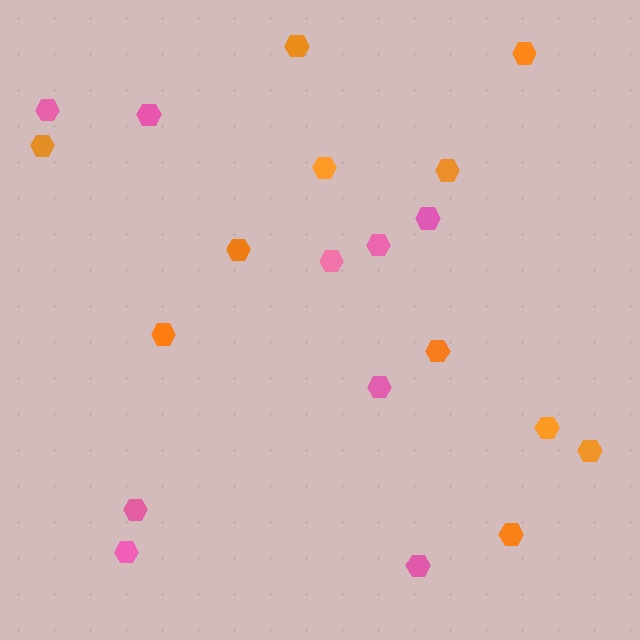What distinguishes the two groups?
There are 2 groups: one group of pink hexagons (9) and one group of orange hexagons (11).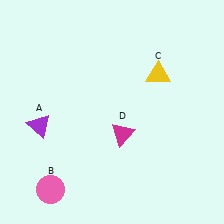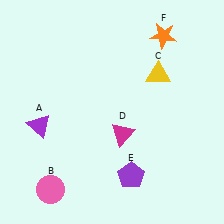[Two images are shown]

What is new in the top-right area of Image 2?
An orange star (F) was added in the top-right area of Image 2.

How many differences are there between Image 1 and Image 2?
There are 2 differences between the two images.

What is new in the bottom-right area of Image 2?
A purple pentagon (E) was added in the bottom-right area of Image 2.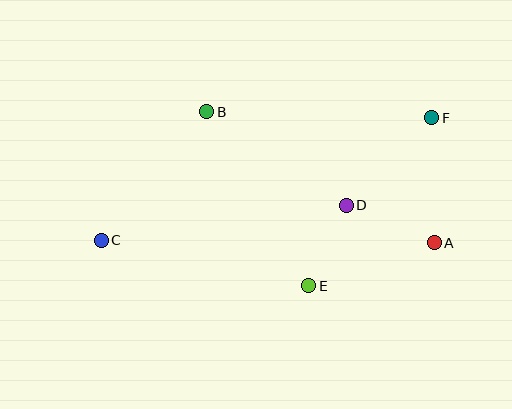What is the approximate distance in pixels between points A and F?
The distance between A and F is approximately 125 pixels.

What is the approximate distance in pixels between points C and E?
The distance between C and E is approximately 212 pixels.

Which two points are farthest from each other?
Points C and F are farthest from each other.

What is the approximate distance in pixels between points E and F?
The distance between E and F is approximately 209 pixels.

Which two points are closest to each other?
Points D and E are closest to each other.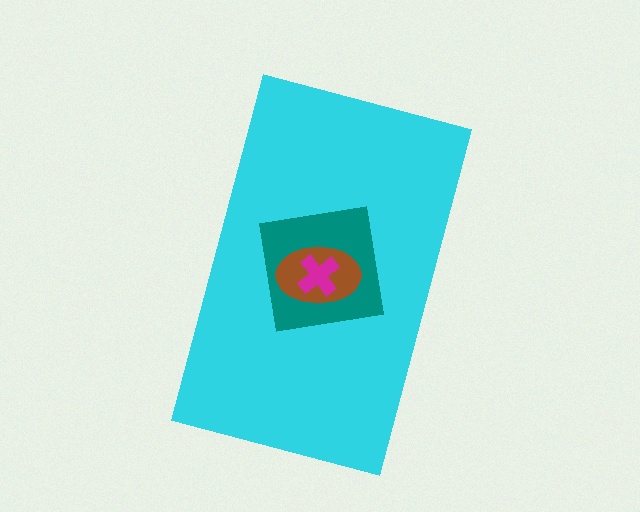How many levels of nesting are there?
4.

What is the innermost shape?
The magenta cross.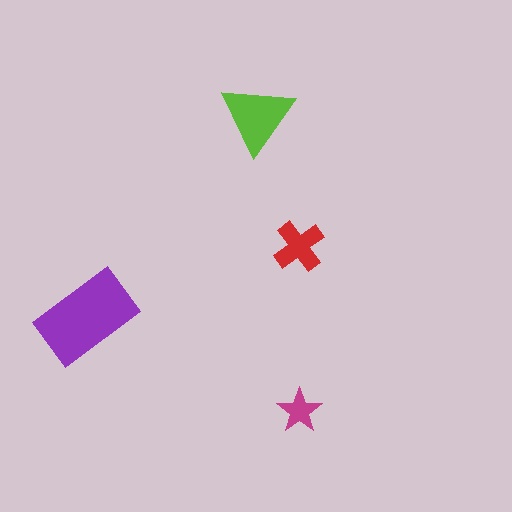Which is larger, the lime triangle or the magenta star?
The lime triangle.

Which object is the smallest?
The magenta star.